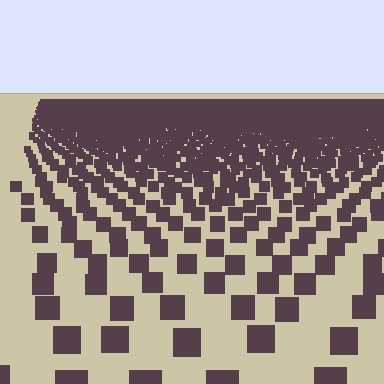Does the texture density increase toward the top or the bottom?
Density increases toward the top.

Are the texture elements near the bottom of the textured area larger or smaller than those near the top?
Larger. Near the bottom, elements are closer to the viewer and appear at a bigger on-screen size.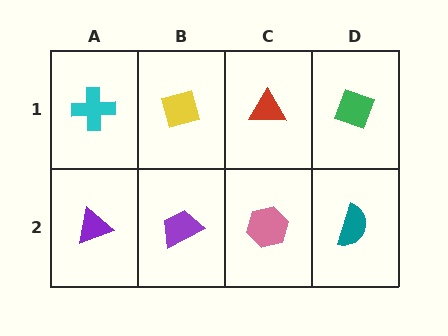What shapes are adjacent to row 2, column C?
A red triangle (row 1, column C), a purple trapezoid (row 2, column B), a teal semicircle (row 2, column D).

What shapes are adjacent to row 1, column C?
A pink hexagon (row 2, column C), a yellow diamond (row 1, column B), a green diamond (row 1, column D).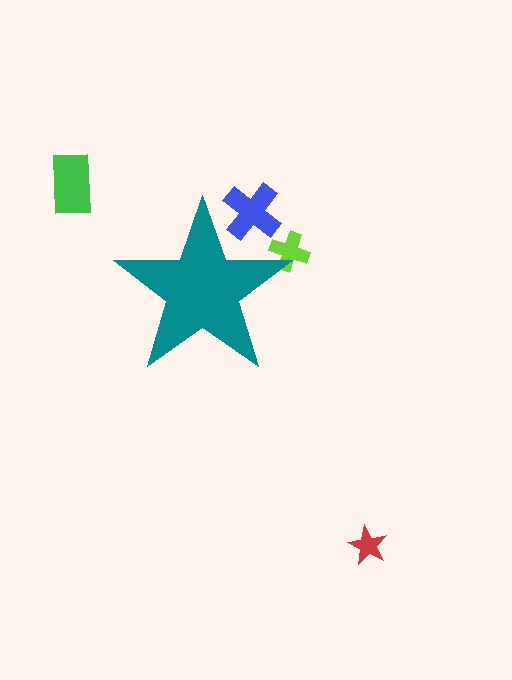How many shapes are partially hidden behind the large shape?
2 shapes are partially hidden.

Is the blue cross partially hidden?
Yes, the blue cross is partially hidden behind the teal star.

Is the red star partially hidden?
No, the red star is fully visible.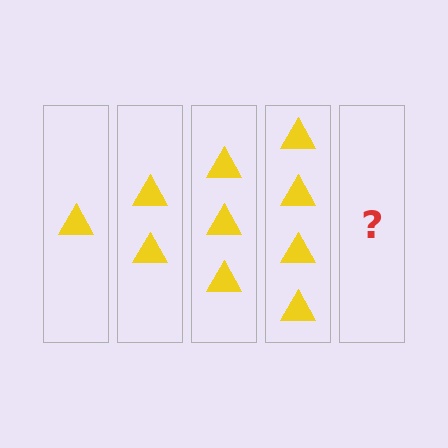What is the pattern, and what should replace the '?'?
The pattern is that each step adds one more triangle. The '?' should be 5 triangles.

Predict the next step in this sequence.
The next step is 5 triangles.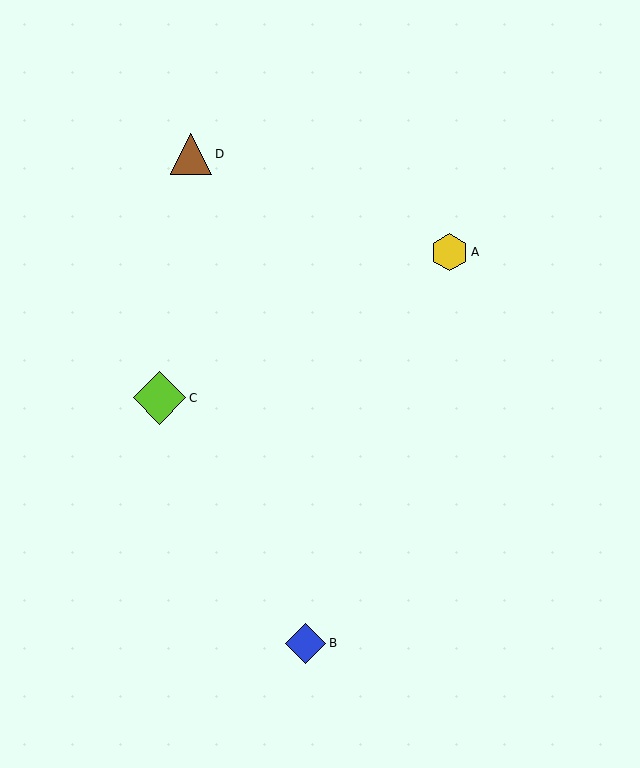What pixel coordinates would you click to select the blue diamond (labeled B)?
Click at (306, 643) to select the blue diamond B.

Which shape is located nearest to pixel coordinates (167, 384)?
The lime diamond (labeled C) at (159, 398) is nearest to that location.